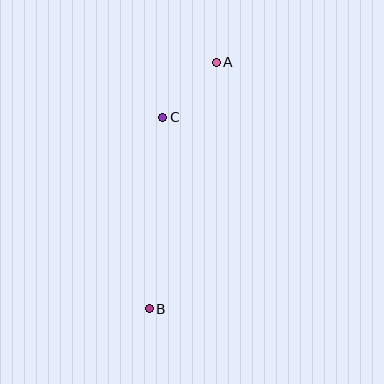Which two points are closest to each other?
Points A and C are closest to each other.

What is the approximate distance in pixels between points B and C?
The distance between B and C is approximately 192 pixels.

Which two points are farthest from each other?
Points A and B are farthest from each other.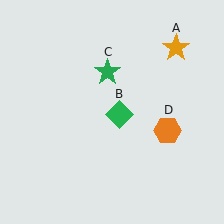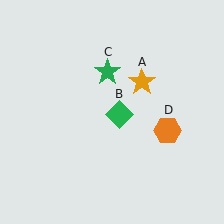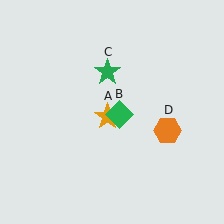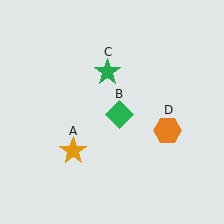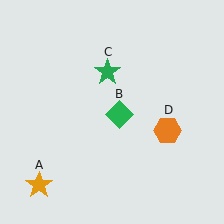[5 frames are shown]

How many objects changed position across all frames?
1 object changed position: orange star (object A).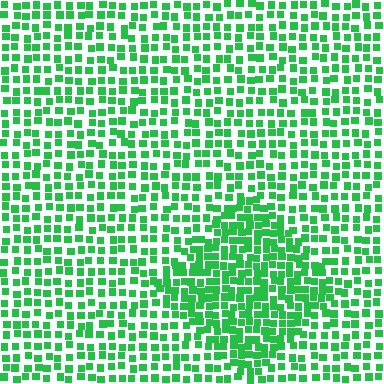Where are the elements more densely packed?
The elements are more densely packed inside the diamond boundary.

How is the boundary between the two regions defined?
The boundary is defined by a change in element density (approximately 1.7x ratio). All elements are the same color, size, and shape.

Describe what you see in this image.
The image contains small green elements arranged at two different densities. A diamond-shaped region is visible where the elements are more densely packed than the surrounding area.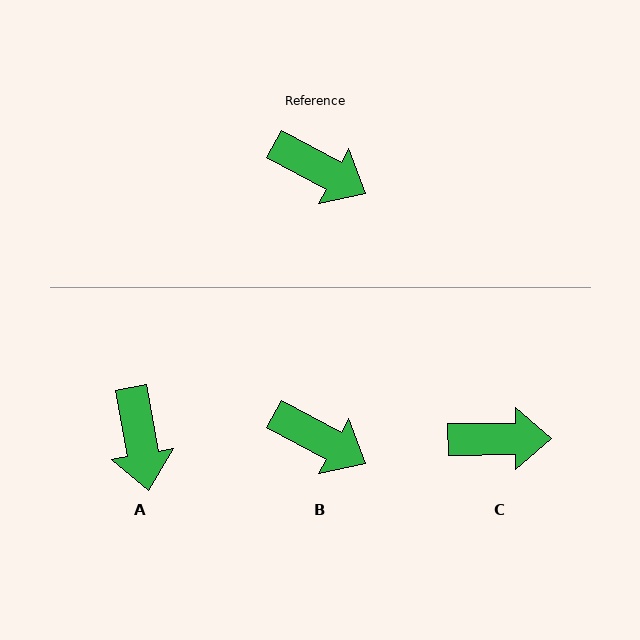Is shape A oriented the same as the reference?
No, it is off by about 52 degrees.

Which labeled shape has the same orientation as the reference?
B.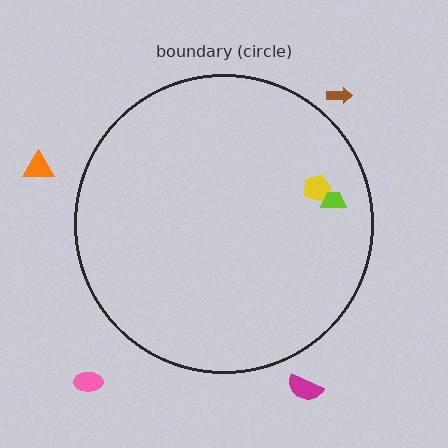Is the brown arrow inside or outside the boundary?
Outside.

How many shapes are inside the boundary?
2 inside, 4 outside.